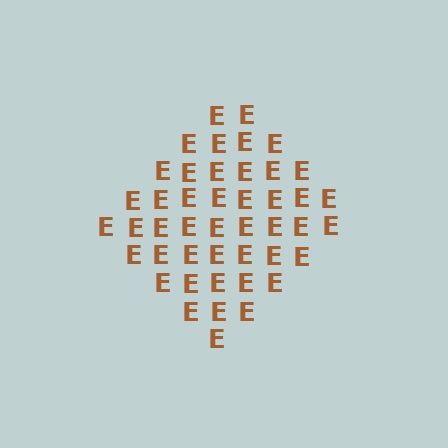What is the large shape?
The large shape is a diamond.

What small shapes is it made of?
It is made of small letter E's.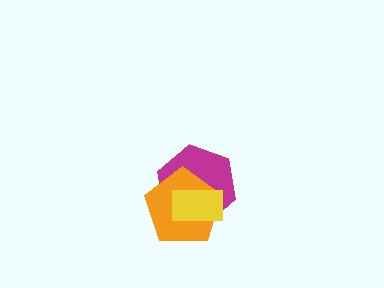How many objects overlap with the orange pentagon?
2 objects overlap with the orange pentagon.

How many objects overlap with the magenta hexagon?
2 objects overlap with the magenta hexagon.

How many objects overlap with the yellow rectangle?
2 objects overlap with the yellow rectangle.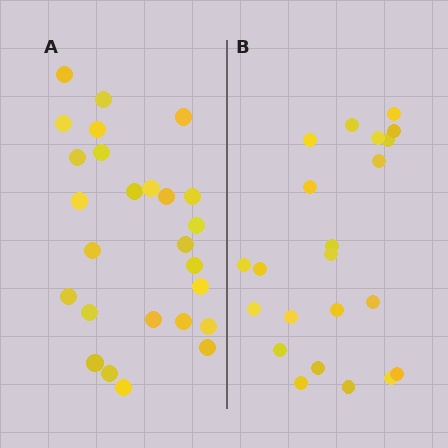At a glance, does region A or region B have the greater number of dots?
Region A (the left region) has more dots.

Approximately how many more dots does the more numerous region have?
Region A has about 4 more dots than region B.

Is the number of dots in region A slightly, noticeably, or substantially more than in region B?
Region A has only slightly more — the two regions are fairly close. The ratio is roughly 1.2 to 1.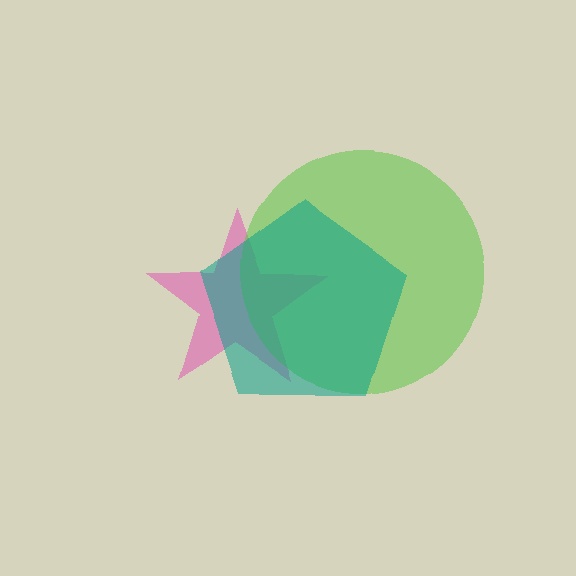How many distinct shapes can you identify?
There are 3 distinct shapes: a pink star, a lime circle, a teal pentagon.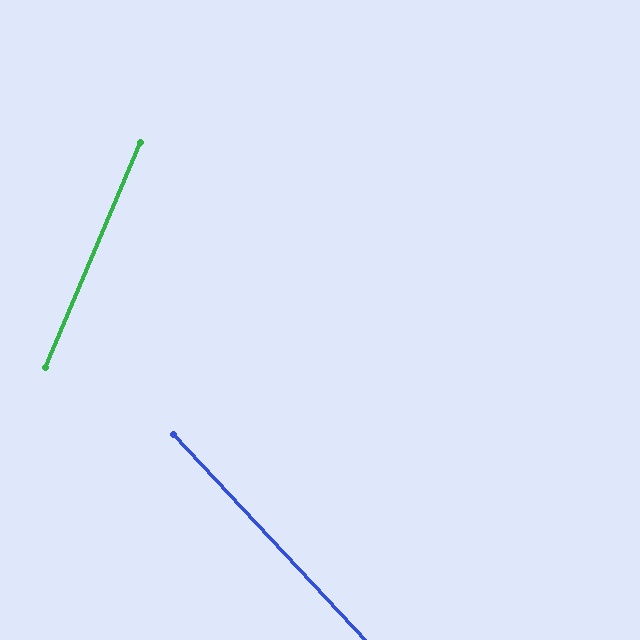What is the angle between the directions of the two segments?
Approximately 66 degrees.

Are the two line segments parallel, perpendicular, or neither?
Neither parallel nor perpendicular — they differ by about 66°.